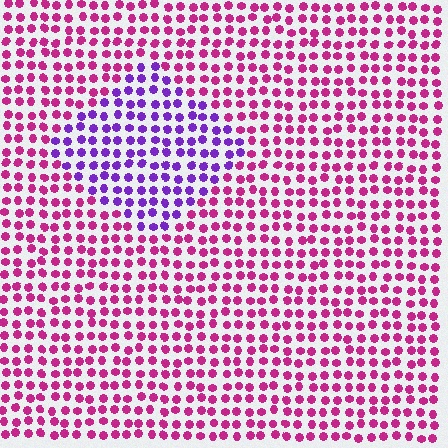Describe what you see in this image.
The image is filled with small magenta elements in a uniform arrangement. A diamond-shaped region is visible where the elements are tinted to a slightly different hue, forming a subtle color boundary.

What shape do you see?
I see a diamond.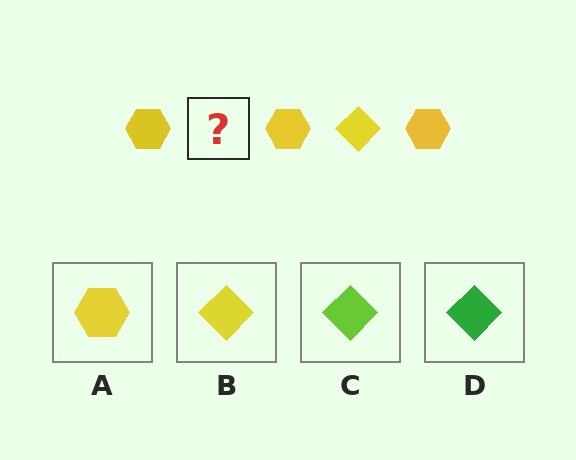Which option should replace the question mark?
Option B.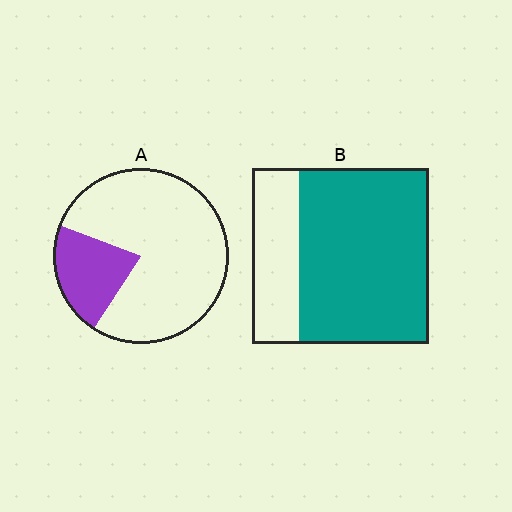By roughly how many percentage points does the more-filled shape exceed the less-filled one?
By roughly 50 percentage points (B over A).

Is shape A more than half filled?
No.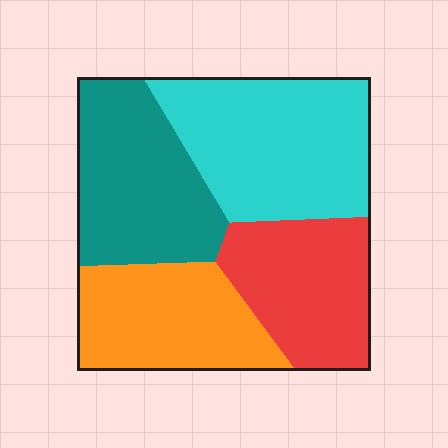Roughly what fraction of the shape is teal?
Teal takes up about one quarter (1/4) of the shape.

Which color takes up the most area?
Cyan, at roughly 30%.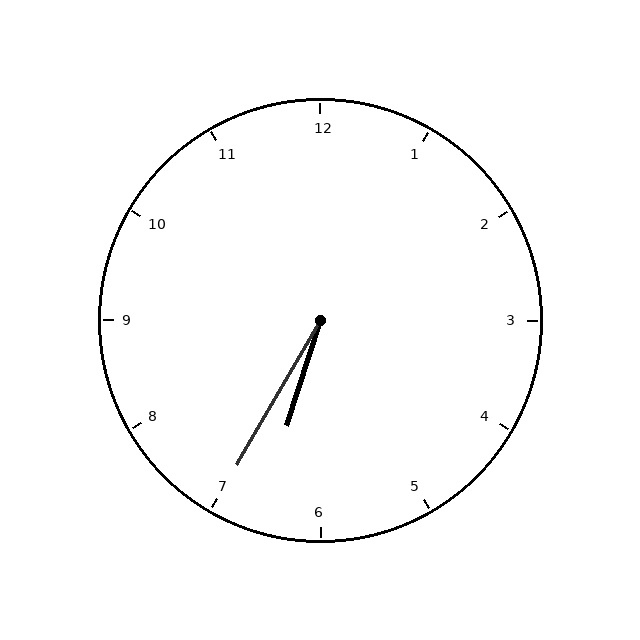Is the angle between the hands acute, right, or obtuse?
It is acute.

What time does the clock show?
6:35.